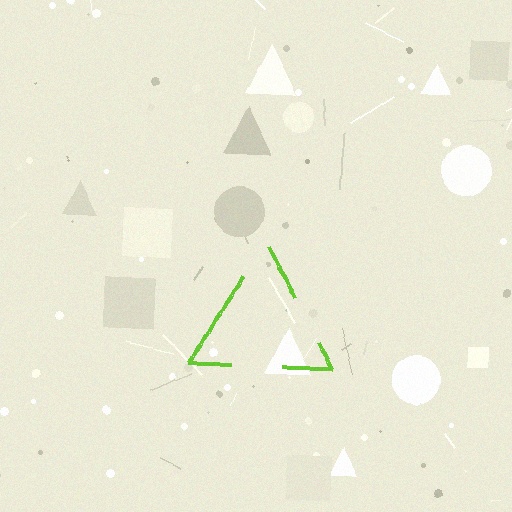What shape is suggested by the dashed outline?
The dashed outline suggests a triangle.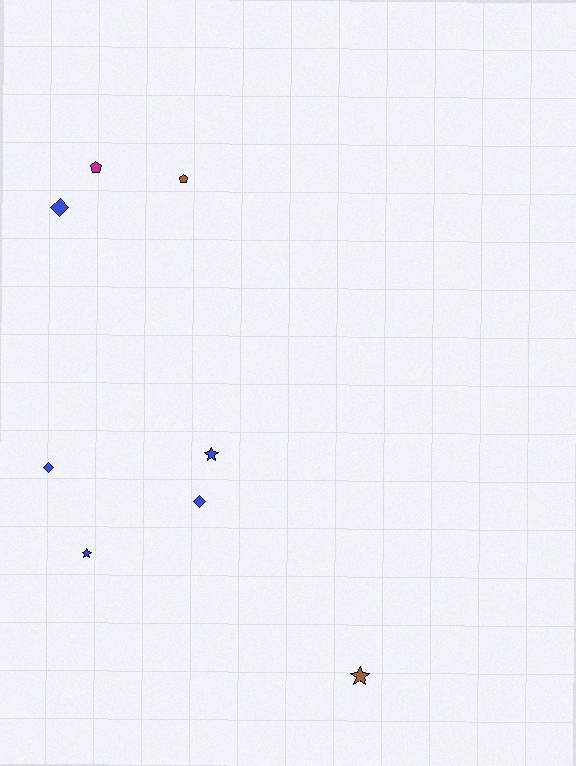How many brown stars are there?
There is 1 brown star.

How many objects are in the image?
There are 8 objects.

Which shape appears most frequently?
Diamond, with 3 objects.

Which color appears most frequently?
Blue, with 5 objects.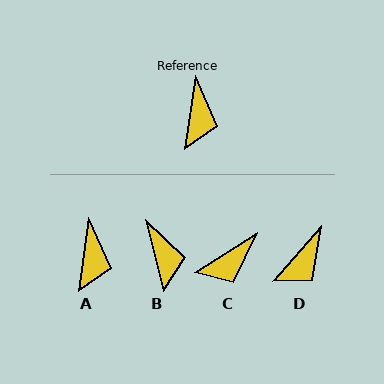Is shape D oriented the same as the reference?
No, it is off by about 33 degrees.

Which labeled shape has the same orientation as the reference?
A.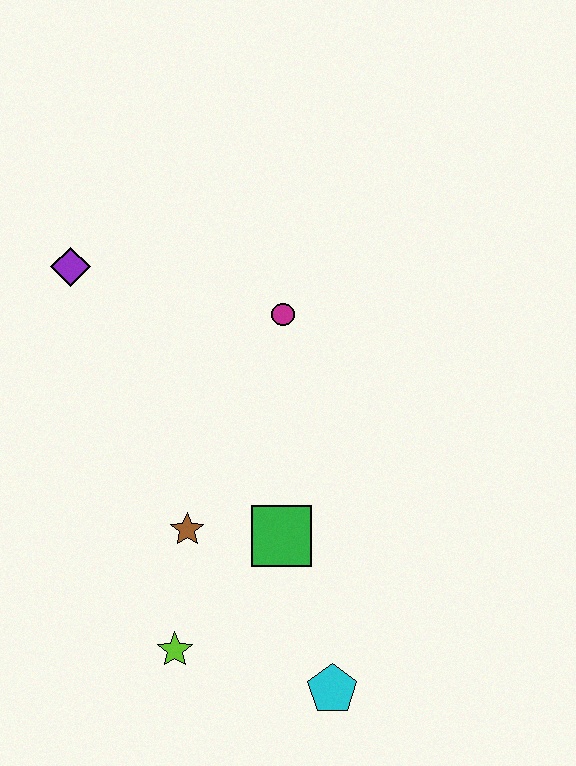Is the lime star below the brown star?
Yes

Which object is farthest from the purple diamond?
The cyan pentagon is farthest from the purple diamond.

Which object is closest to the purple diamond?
The magenta circle is closest to the purple diamond.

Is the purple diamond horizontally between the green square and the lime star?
No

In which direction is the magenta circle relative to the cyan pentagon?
The magenta circle is above the cyan pentagon.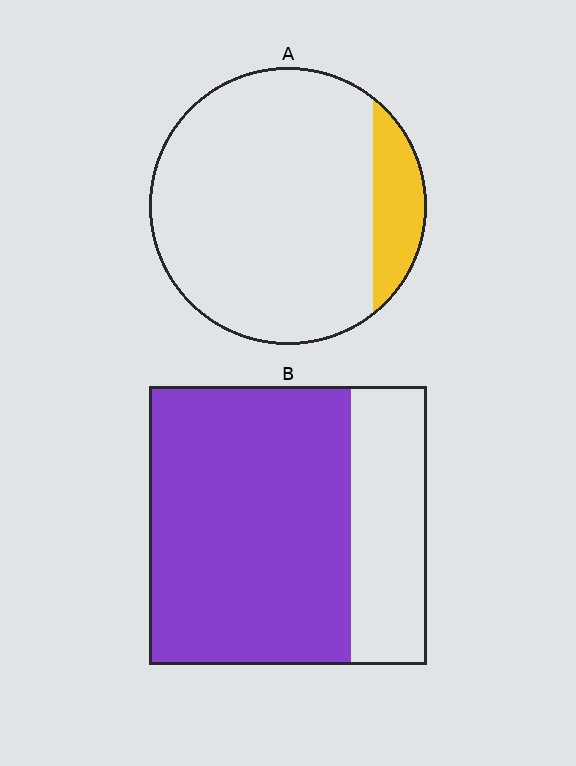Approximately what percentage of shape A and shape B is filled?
A is approximately 15% and B is approximately 75%.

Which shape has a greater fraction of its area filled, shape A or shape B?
Shape B.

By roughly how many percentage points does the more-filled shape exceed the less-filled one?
By roughly 60 percentage points (B over A).